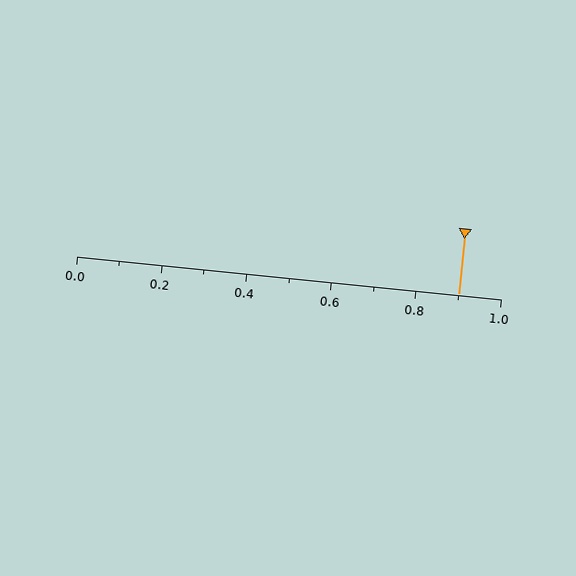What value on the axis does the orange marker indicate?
The marker indicates approximately 0.9.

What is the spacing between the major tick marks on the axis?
The major ticks are spaced 0.2 apart.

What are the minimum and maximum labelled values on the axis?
The axis runs from 0.0 to 1.0.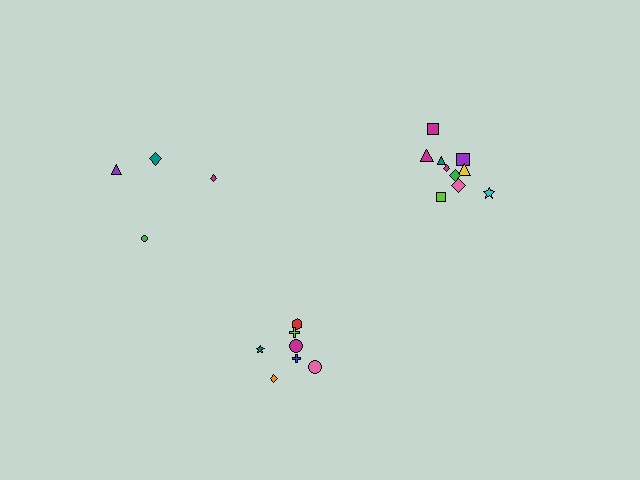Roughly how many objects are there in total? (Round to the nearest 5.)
Roughly 20 objects in total.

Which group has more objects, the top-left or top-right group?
The top-right group.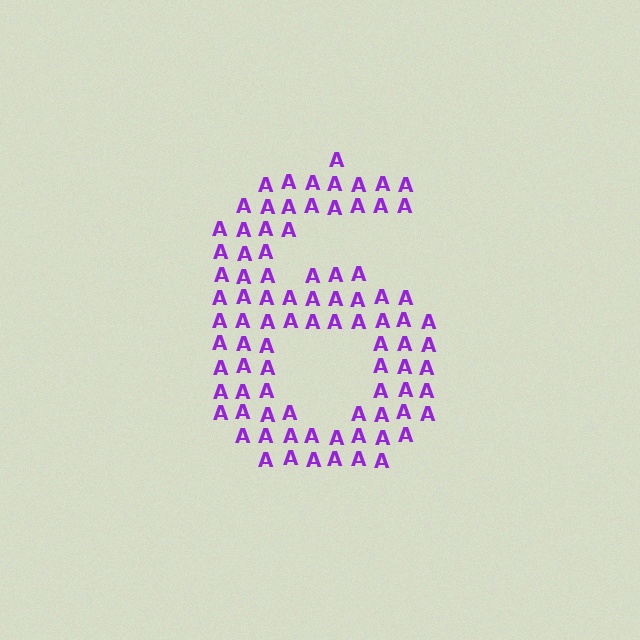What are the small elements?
The small elements are letter A's.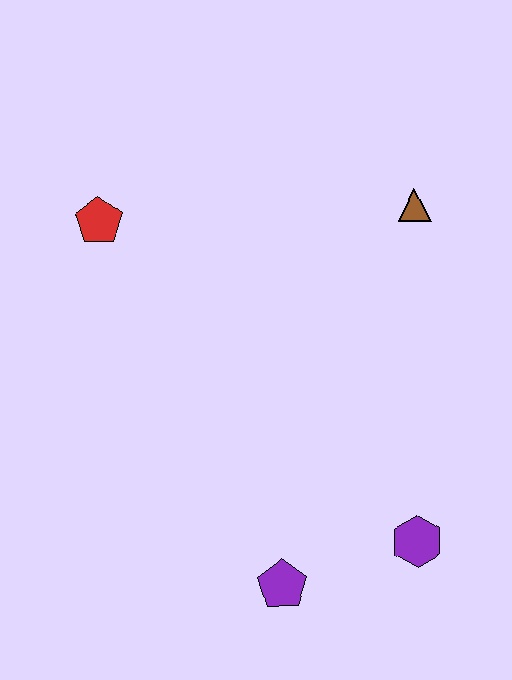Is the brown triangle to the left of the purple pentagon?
No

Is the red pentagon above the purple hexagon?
Yes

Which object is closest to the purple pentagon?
The purple hexagon is closest to the purple pentagon.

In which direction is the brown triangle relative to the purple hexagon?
The brown triangle is above the purple hexagon.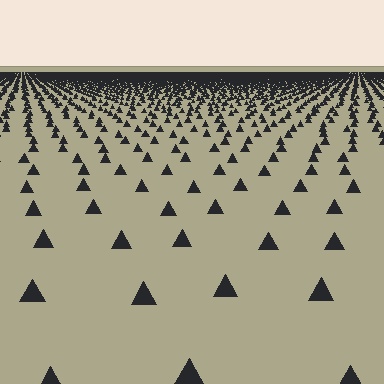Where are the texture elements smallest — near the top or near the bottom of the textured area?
Near the top.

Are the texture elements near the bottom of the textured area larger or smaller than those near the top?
Larger. Near the bottom, elements are closer to the viewer and appear at a bigger on-screen size.